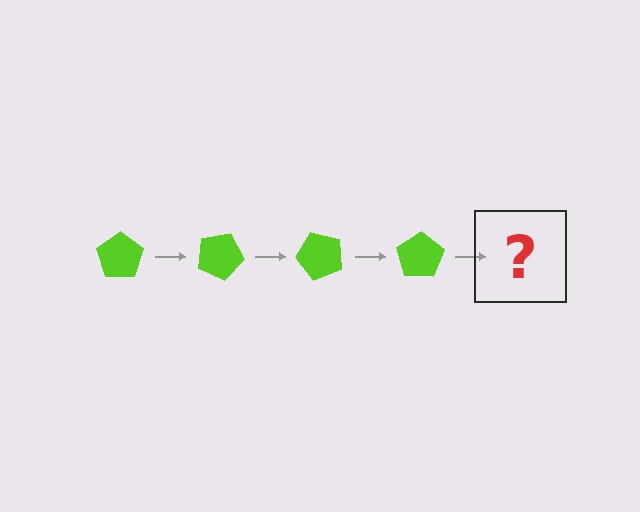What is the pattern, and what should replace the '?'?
The pattern is that the pentagon rotates 25 degrees each step. The '?' should be a lime pentagon rotated 100 degrees.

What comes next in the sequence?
The next element should be a lime pentagon rotated 100 degrees.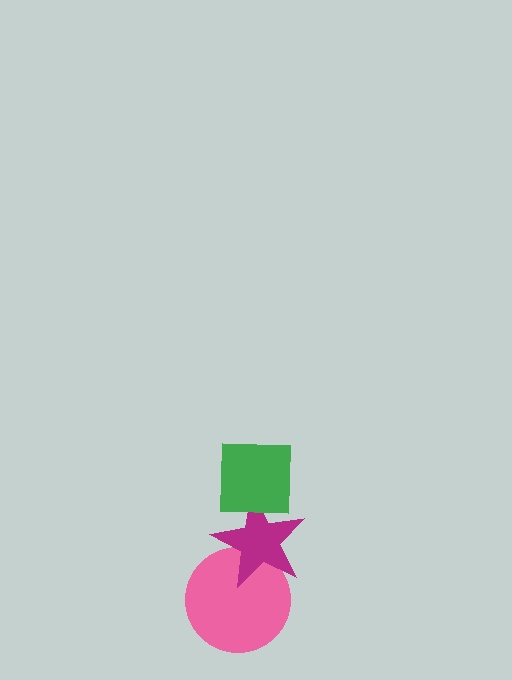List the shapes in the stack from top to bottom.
From top to bottom: the green square, the magenta star, the pink circle.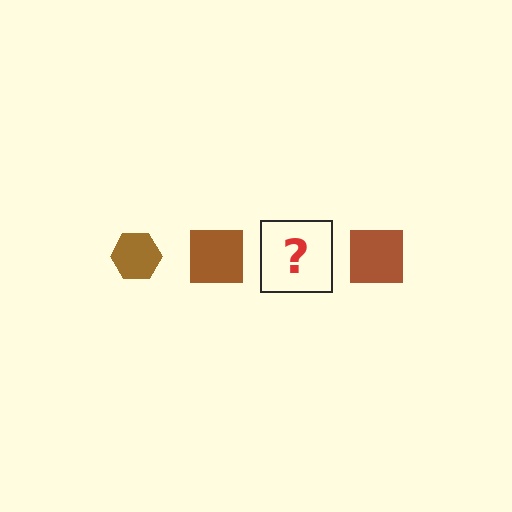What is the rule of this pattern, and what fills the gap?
The rule is that the pattern cycles through hexagon, square shapes in brown. The gap should be filled with a brown hexagon.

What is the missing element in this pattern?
The missing element is a brown hexagon.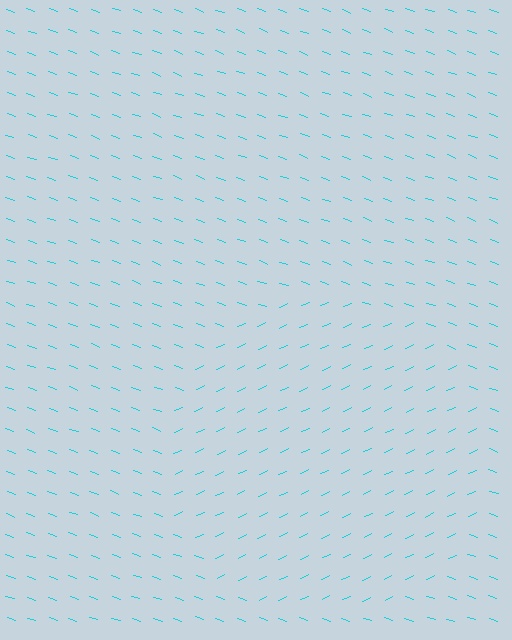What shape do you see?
I see a circle.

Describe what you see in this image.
The image is filled with small cyan line segments. A circle region in the image has lines oriented differently from the surrounding lines, creating a visible texture boundary.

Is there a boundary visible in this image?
Yes, there is a texture boundary formed by a change in line orientation.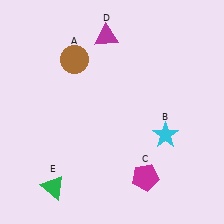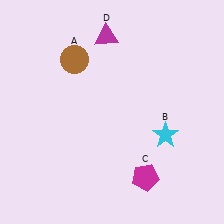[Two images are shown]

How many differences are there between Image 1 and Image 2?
There is 1 difference between the two images.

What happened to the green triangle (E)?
The green triangle (E) was removed in Image 2. It was in the bottom-left area of Image 1.